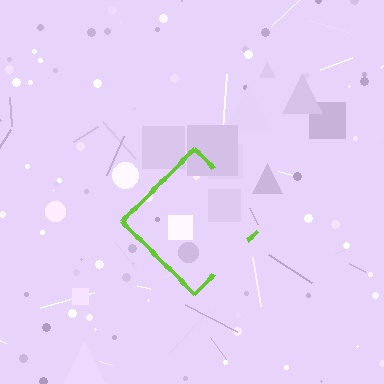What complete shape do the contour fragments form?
The contour fragments form a diamond.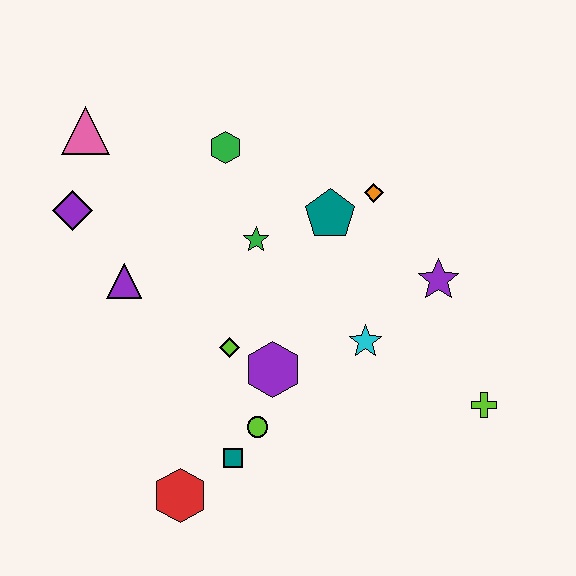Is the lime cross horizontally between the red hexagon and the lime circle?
No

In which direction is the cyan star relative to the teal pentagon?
The cyan star is below the teal pentagon.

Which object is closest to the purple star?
The cyan star is closest to the purple star.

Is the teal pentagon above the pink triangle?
No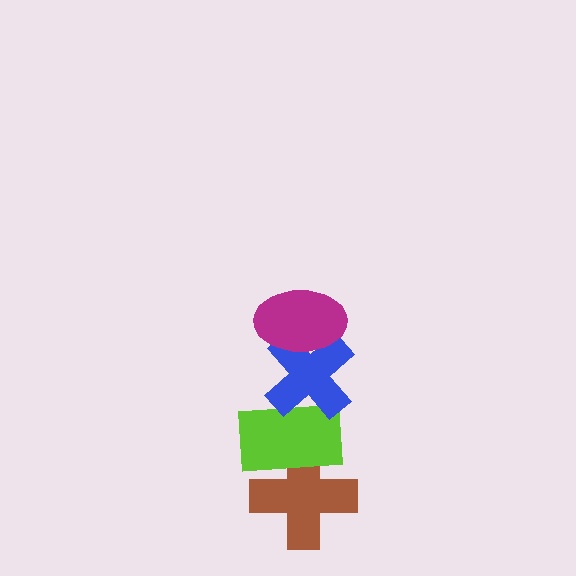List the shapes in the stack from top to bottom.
From top to bottom: the magenta ellipse, the blue cross, the lime rectangle, the brown cross.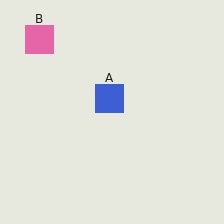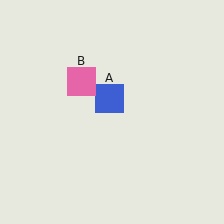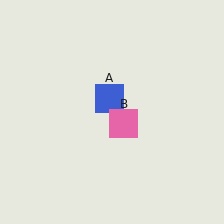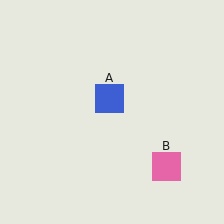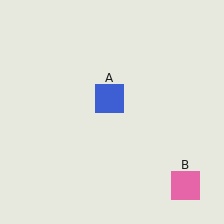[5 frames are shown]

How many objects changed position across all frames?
1 object changed position: pink square (object B).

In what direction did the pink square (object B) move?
The pink square (object B) moved down and to the right.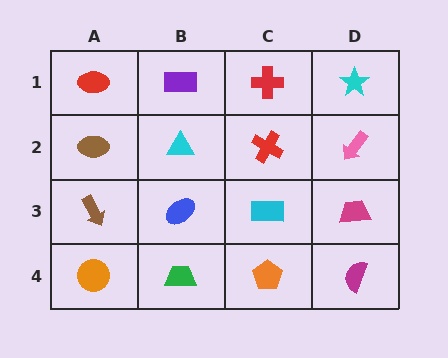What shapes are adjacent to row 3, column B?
A cyan triangle (row 2, column B), a green trapezoid (row 4, column B), a brown arrow (row 3, column A), a cyan rectangle (row 3, column C).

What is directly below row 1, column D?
A pink arrow.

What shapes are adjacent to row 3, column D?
A pink arrow (row 2, column D), a magenta semicircle (row 4, column D), a cyan rectangle (row 3, column C).